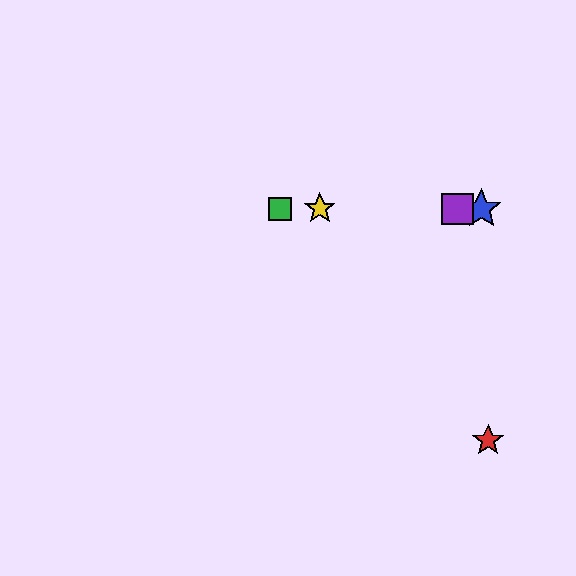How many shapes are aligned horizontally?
4 shapes (the blue star, the green square, the yellow star, the purple square) are aligned horizontally.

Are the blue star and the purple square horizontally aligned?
Yes, both are at y≈209.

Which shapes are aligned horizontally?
The blue star, the green square, the yellow star, the purple square are aligned horizontally.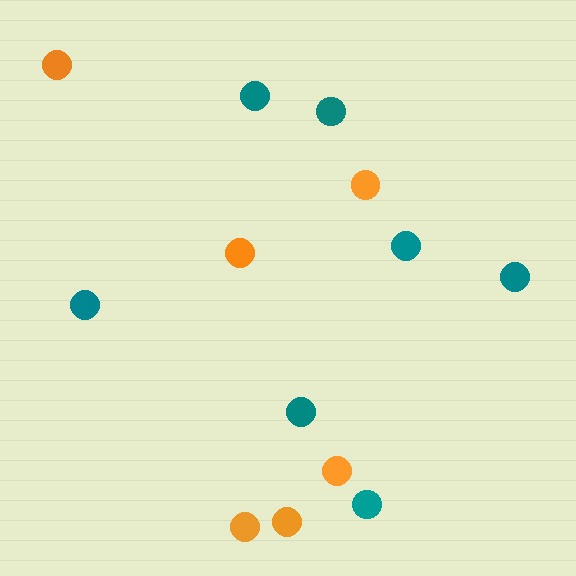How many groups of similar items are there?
There are 2 groups: one group of orange circles (6) and one group of teal circles (7).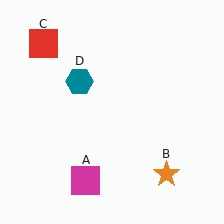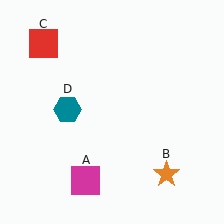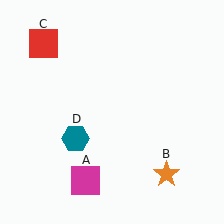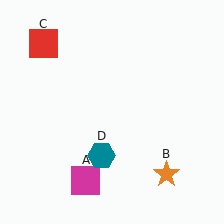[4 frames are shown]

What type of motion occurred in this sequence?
The teal hexagon (object D) rotated counterclockwise around the center of the scene.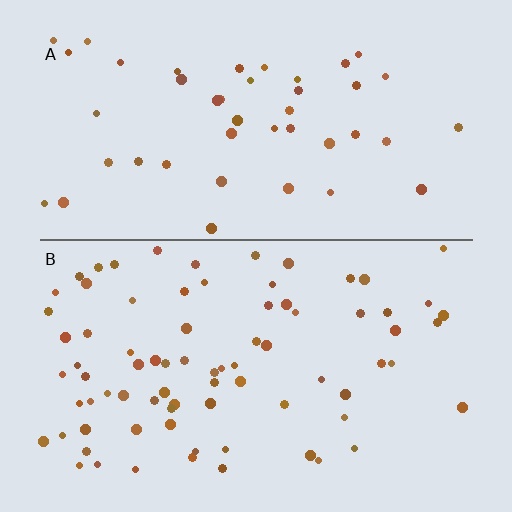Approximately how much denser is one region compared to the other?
Approximately 1.8× — region B over region A.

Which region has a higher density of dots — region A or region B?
B (the bottom).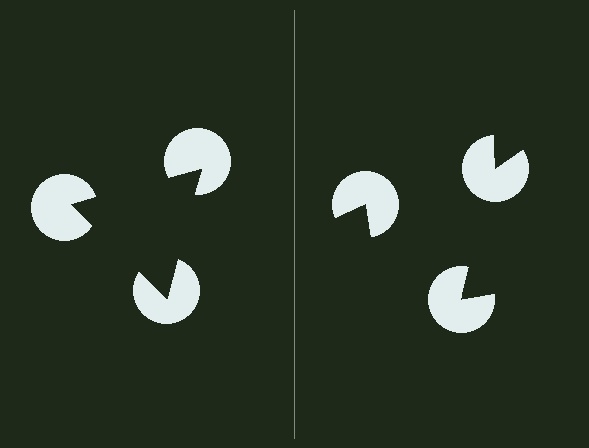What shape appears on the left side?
An illusory triangle.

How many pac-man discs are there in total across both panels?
6 — 3 on each side.